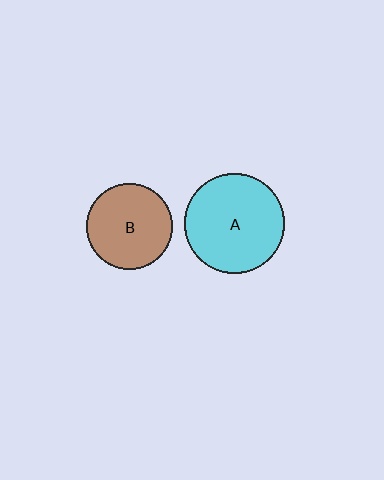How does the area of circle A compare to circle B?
Approximately 1.4 times.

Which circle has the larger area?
Circle A (cyan).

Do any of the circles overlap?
No, none of the circles overlap.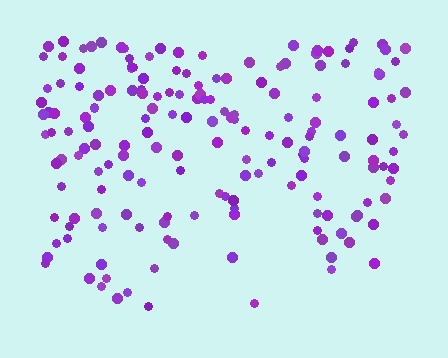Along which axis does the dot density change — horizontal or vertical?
Vertical.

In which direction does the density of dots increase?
From bottom to top, with the top side densest.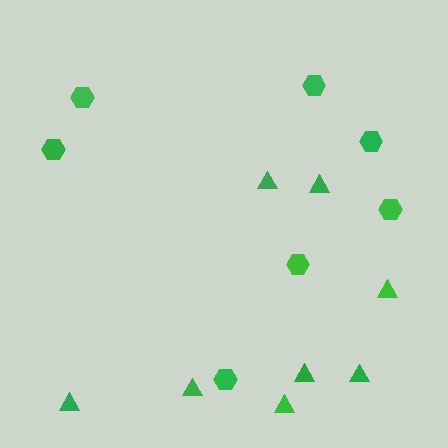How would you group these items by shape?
There are 2 groups: one group of triangles (8) and one group of hexagons (7).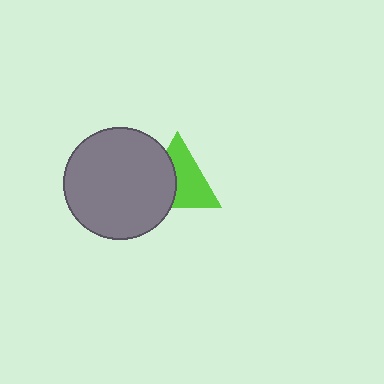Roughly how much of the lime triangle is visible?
About half of it is visible (roughly 59%).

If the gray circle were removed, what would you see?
You would see the complete lime triangle.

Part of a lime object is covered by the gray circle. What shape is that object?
It is a triangle.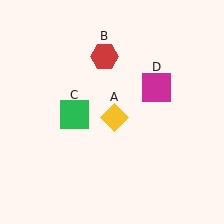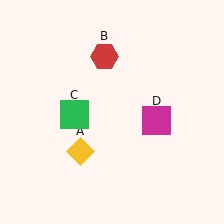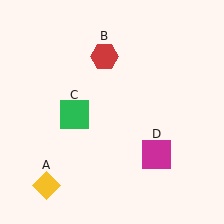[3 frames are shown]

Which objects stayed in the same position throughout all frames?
Red hexagon (object B) and green square (object C) remained stationary.